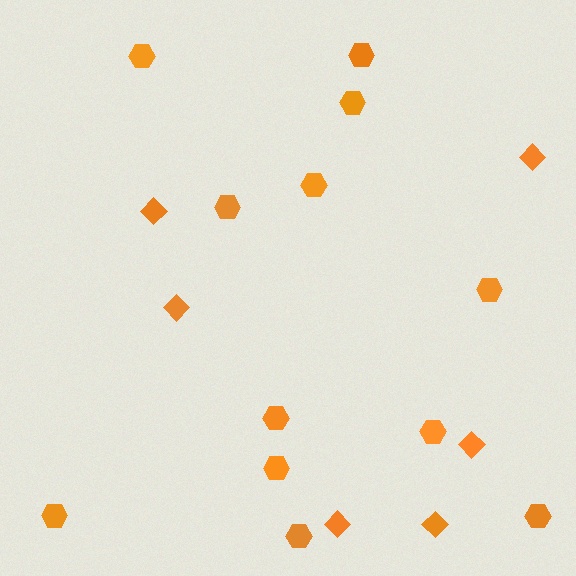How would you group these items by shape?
There are 2 groups: one group of hexagons (12) and one group of diamonds (6).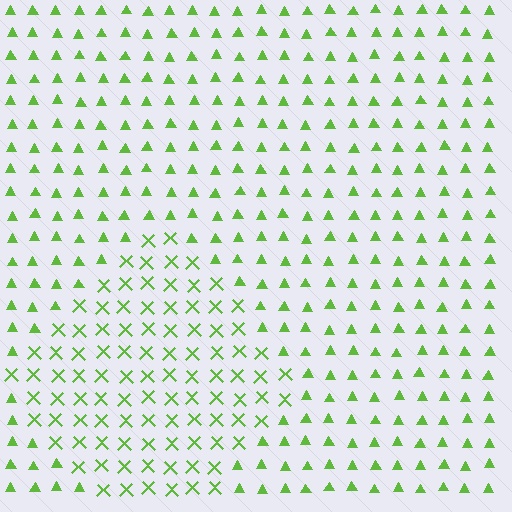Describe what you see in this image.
The image is filled with small lime elements arranged in a uniform grid. A diamond-shaped region contains X marks, while the surrounding area contains triangles. The boundary is defined purely by the change in element shape.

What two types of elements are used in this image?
The image uses X marks inside the diamond region and triangles outside it.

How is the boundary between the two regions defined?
The boundary is defined by a change in element shape: X marks inside vs. triangles outside. All elements share the same color and spacing.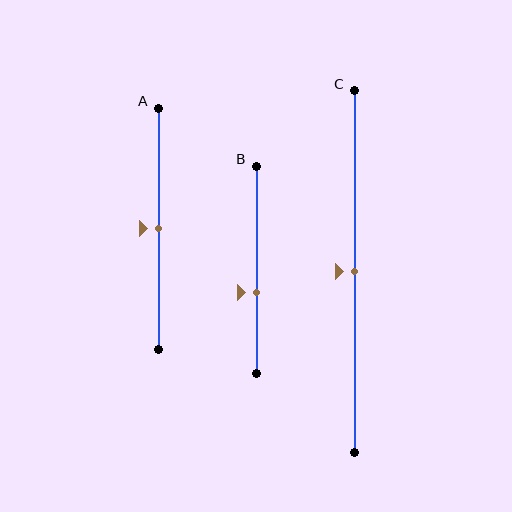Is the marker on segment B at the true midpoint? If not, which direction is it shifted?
No, the marker on segment B is shifted downward by about 11% of the segment length.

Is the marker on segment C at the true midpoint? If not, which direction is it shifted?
Yes, the marker on segment C is at the true midpoint.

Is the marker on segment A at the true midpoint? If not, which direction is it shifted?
Yes, the marker on segment A is at the true midpoint.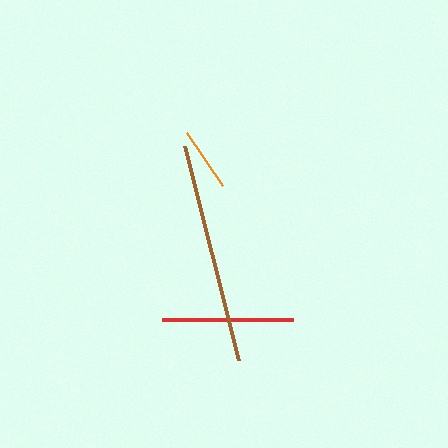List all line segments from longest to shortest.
From longest to shortest: brown, red, orange.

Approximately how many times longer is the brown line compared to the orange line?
The brown line is approximately 3.5 times the length of the orange line.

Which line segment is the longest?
The brown line is the longest at approximately 220 pixels.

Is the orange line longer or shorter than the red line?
The red line is longer than the orange line.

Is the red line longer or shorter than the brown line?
The brown line is longer than the red line.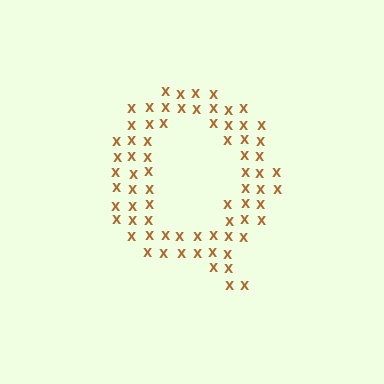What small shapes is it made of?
It is made of small letter X's.